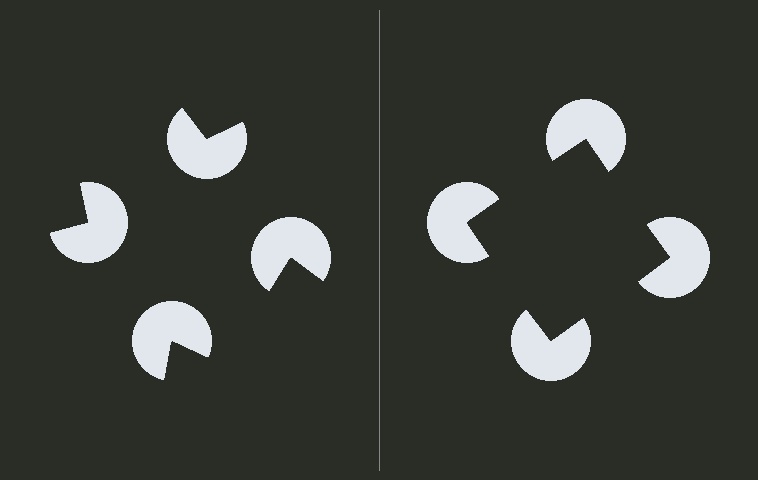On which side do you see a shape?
An illusory square appears on the right side. On the left side the wedge cuts are rotated, so no coherent shape forms.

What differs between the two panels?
The pac-man discs are positioned identically on both sides; only the wedge orientations differ. On the right they align to a square; on the left they are misaligned.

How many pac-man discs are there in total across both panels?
8 — 4 on each side.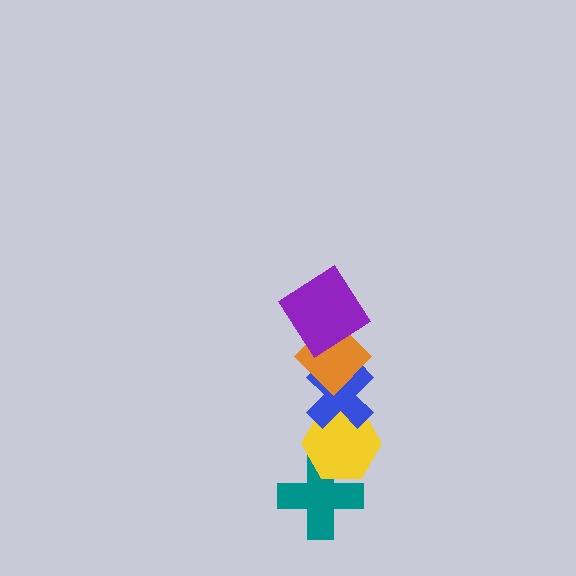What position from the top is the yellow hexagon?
The yellow hexagon is 4th from the top.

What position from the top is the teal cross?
The teal cross is 5th from the top.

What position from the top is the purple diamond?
The purple diamond is 1st from the top.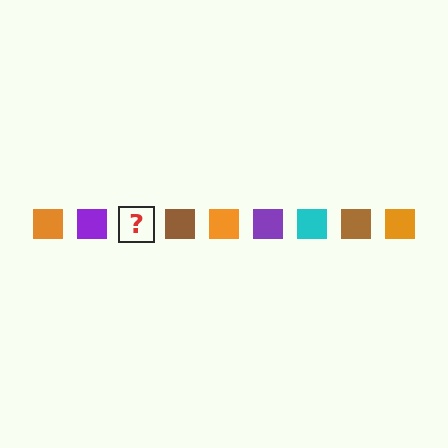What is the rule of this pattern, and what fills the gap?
The rule is that the pattern cycles through orange, purple, cyan, brown squares. The gap should be filled with a cyan square.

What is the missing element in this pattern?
The missing element is a cyan square.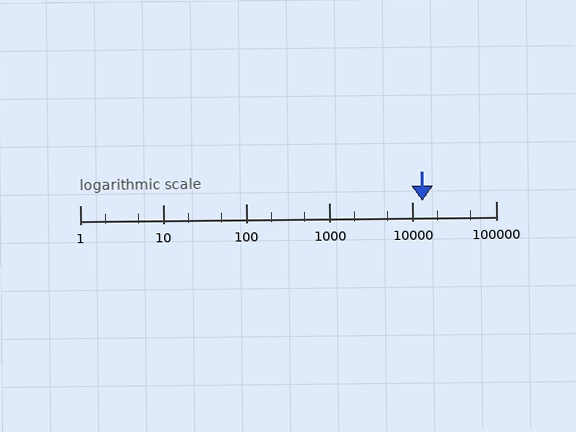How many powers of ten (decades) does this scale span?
The scale spans 5 decades, from 1 to 100000.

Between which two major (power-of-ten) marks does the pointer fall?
The pointer is between 10000 and 100000.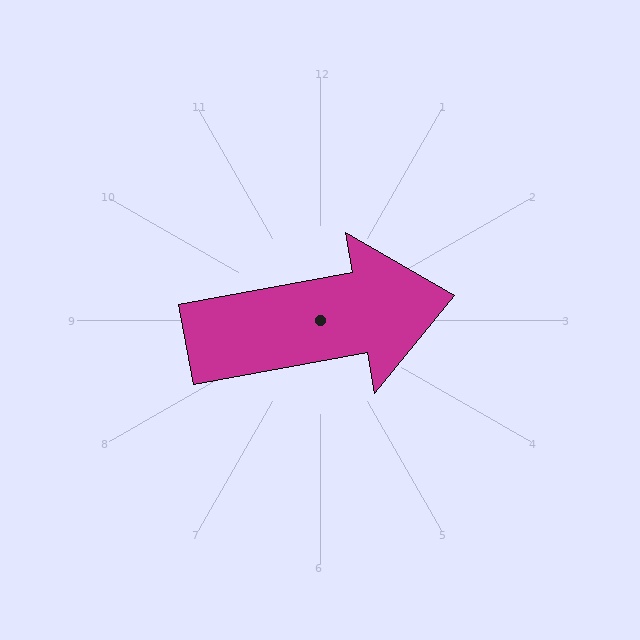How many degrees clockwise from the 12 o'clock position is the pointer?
Approximately 80 degrees.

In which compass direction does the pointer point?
East.